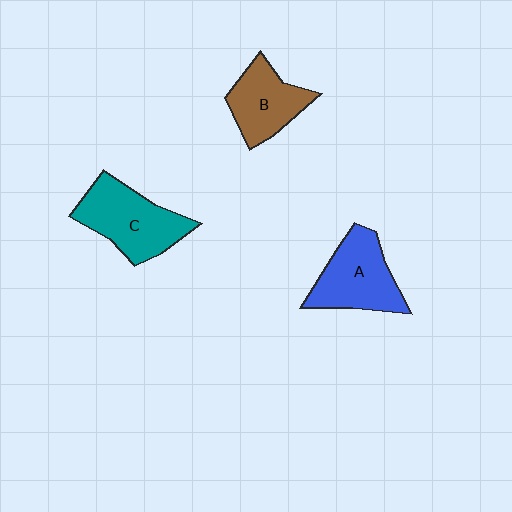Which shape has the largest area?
Shape C (teal).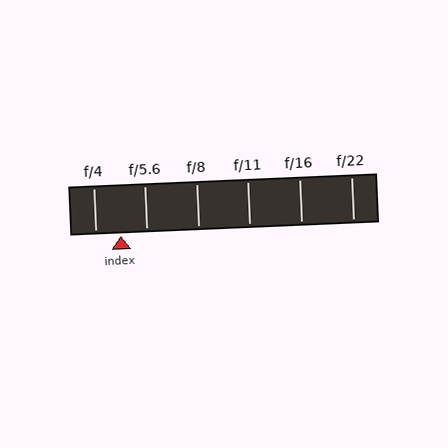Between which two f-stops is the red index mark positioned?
The index mark is between f/4 and f/5.6.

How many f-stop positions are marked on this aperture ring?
There are 6 f-stop positions marked.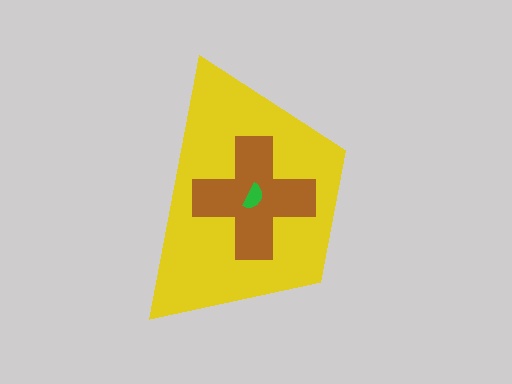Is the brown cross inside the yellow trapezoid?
Yes.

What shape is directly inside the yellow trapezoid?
The brown cross.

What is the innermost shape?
The green semicircle.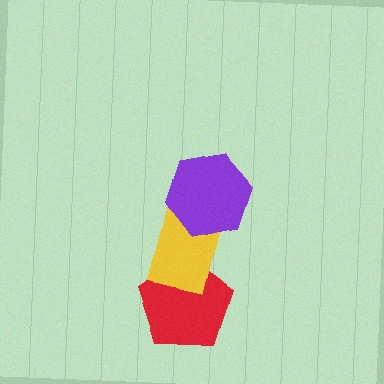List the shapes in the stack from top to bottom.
From top to bottom: the purple hexagon, the yellow rectangle, the red pentagon.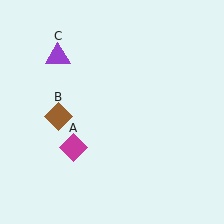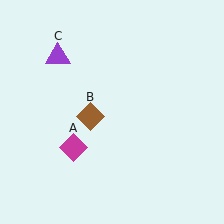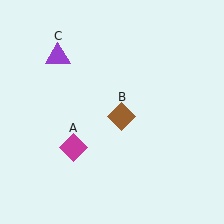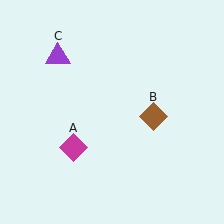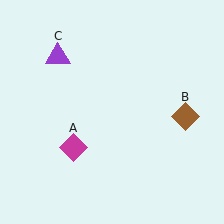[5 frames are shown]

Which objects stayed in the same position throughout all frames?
Magenta diamond (object A) and purple triangle (object C) remained stationary.